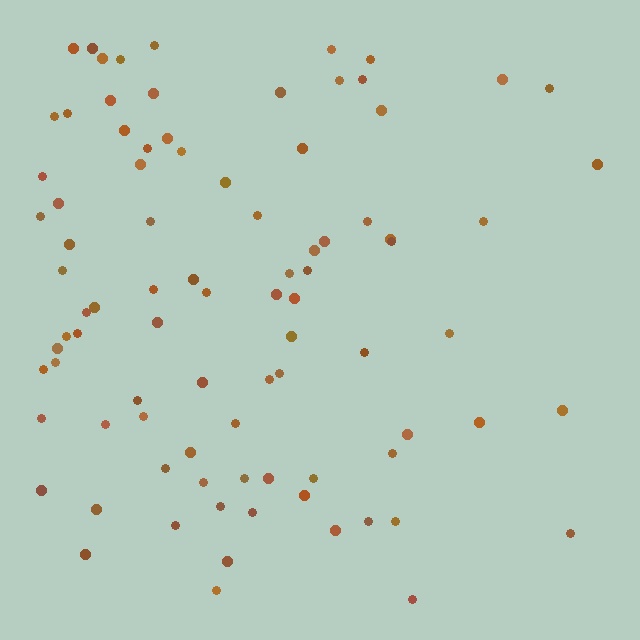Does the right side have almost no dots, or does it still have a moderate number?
Still a moderate number, just noticeably fewer than the left.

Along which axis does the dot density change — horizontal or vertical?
Horizontal.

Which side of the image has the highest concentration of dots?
The left.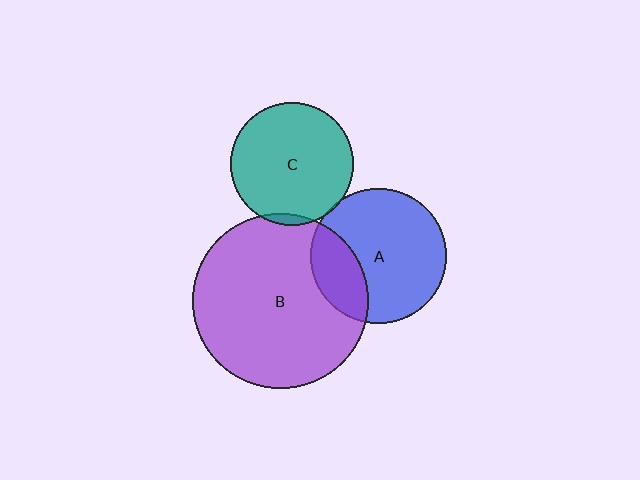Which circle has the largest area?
Circle B (purple).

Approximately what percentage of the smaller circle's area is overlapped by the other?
Approximately 5%.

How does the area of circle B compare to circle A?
Approximately 1.7 times.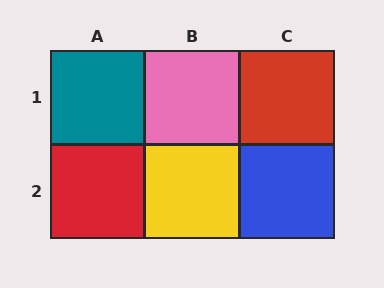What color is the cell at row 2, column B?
Yellow.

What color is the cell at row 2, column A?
Red.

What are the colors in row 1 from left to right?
Teal, pink, red.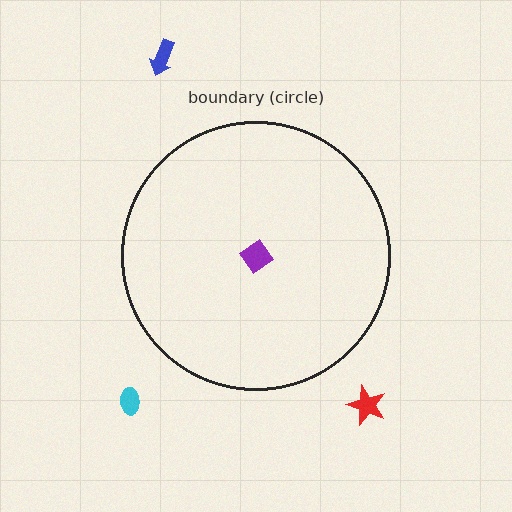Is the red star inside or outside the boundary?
Outside.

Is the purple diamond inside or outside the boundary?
Inside.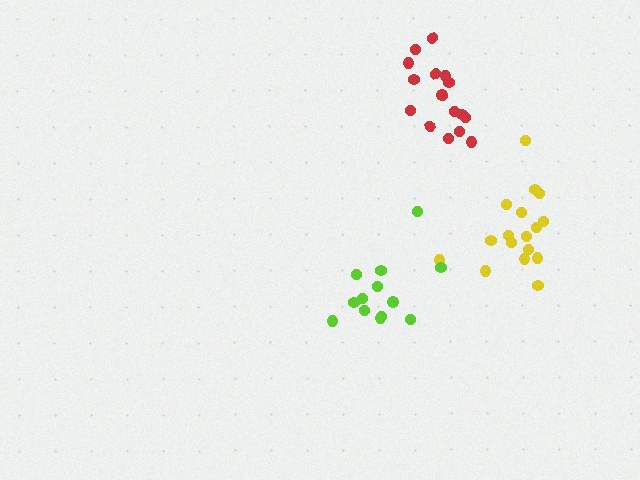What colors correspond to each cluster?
The clusters are colored: yellow, red, lime.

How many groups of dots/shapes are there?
There are 3 groups.